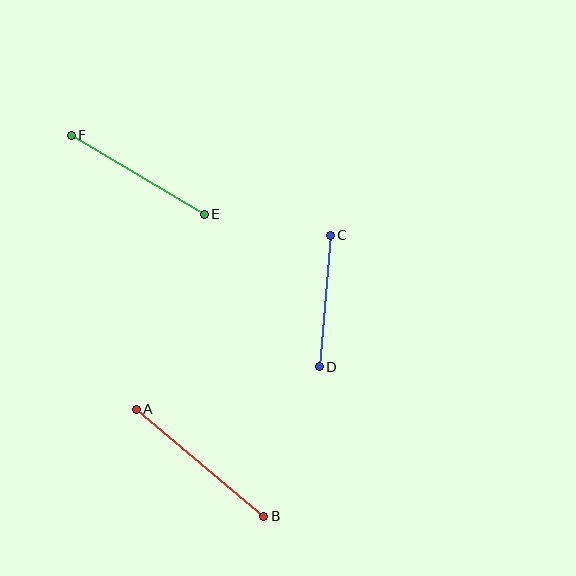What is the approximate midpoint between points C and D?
The midpoint is at approximately (325, 301) pixels.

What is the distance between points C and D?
The distance is approximately 132 pixels.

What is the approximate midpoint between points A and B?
The midpoint is at approximately (200, 463) pixels.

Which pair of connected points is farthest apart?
Points A and B are farthest apart.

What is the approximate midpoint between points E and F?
The midpoint is at approximately (138, 175) pixels.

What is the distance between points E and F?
The distance is approximately 154 pixels.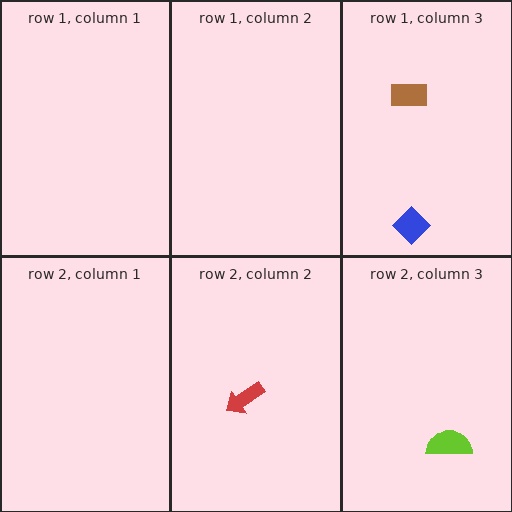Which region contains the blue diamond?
The row 1, column 3 region.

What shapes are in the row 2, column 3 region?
The lime semicircle.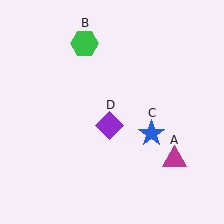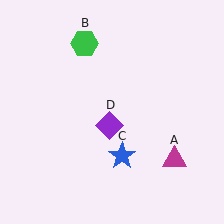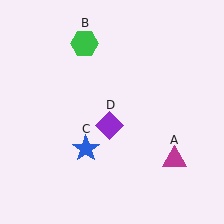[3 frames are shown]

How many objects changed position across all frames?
1 object changed position: blue star (object C).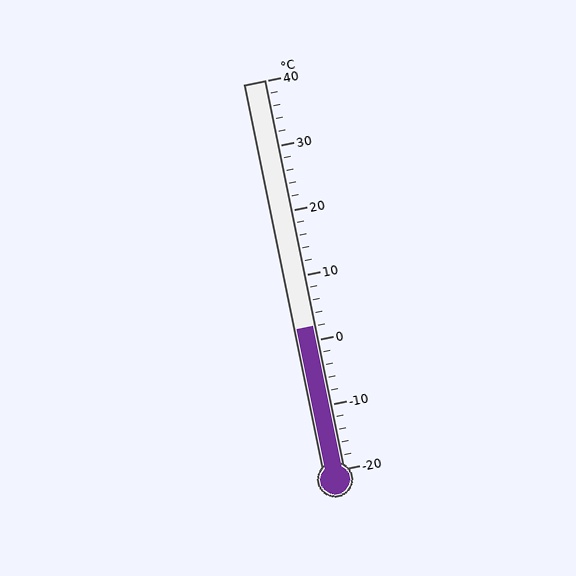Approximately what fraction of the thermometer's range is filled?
The thermometer is filled to approximately 35% of its range.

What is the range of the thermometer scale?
The thermometer scale ranges from -20°C to 40°C.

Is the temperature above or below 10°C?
The temperature is below 10°C.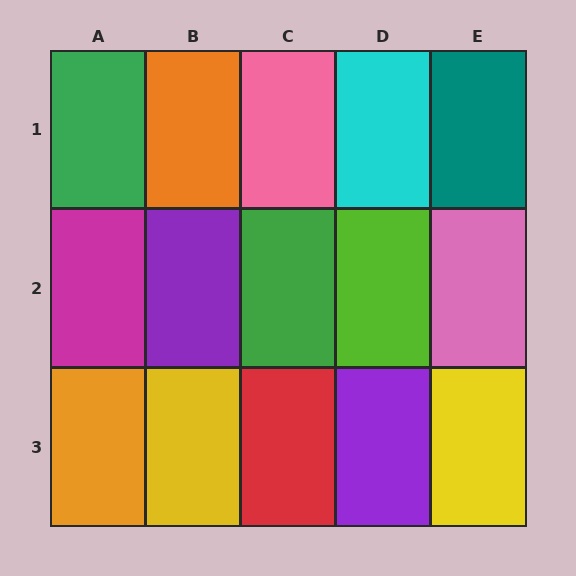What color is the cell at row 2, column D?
Lime.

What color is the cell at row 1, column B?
Orange.